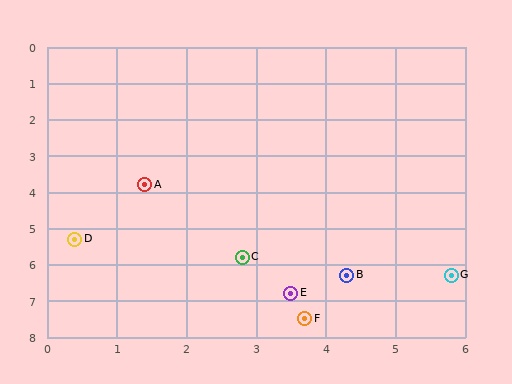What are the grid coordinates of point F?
Point F is at approximately (3.7, 7.5).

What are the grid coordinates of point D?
Point D is at approximately (0.4, 5.3).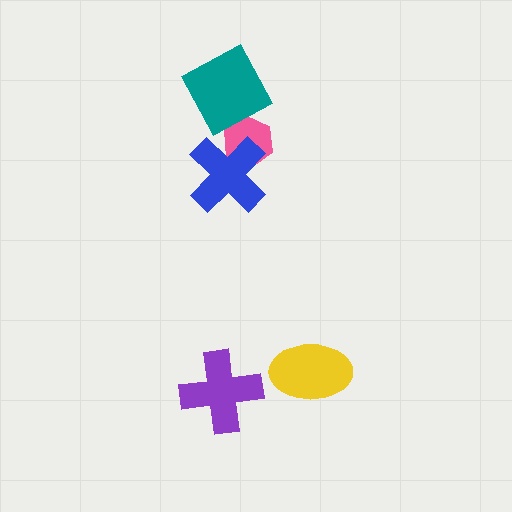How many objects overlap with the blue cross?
1 object overlaps with the blue cross.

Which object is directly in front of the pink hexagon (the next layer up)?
The teal diamond is directly in front of the pink hexagon.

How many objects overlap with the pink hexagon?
2 objects overlap with the pink hexagon.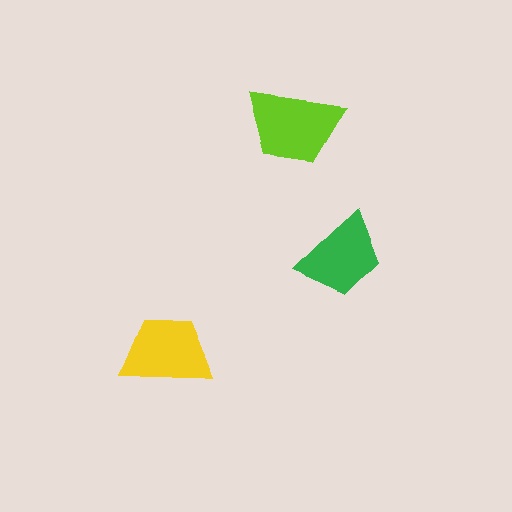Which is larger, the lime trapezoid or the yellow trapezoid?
The lime one.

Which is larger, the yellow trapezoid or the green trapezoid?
The yellow one.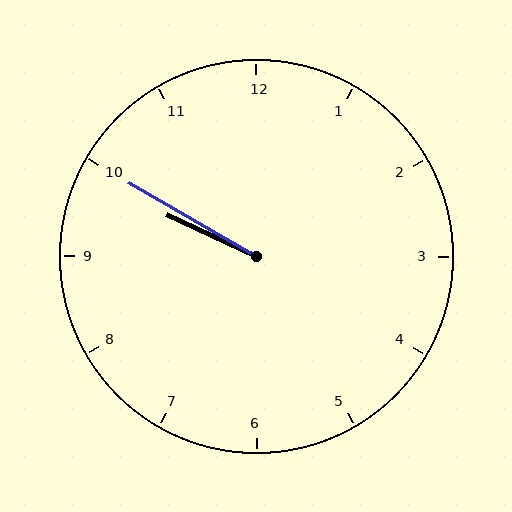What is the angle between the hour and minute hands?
Approximately 5 degrees.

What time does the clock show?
9:50.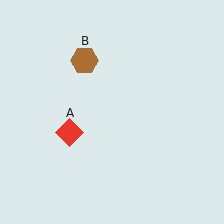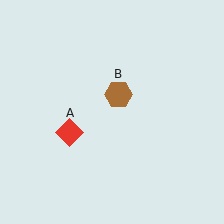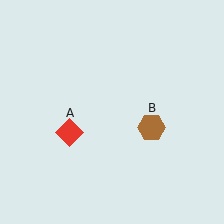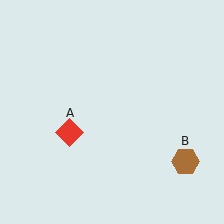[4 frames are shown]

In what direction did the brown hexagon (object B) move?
The brown hexagon (object B) moved down and to the right.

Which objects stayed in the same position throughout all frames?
Red diamond (object A) remained stationary.